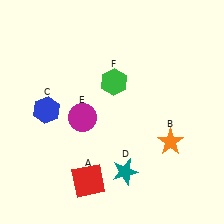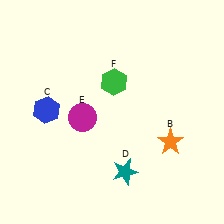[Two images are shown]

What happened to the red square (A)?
The red square (A) was removed in Image 2. It was in the bottom-left area of Image 1.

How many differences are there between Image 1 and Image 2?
There is 1 difference between the two images.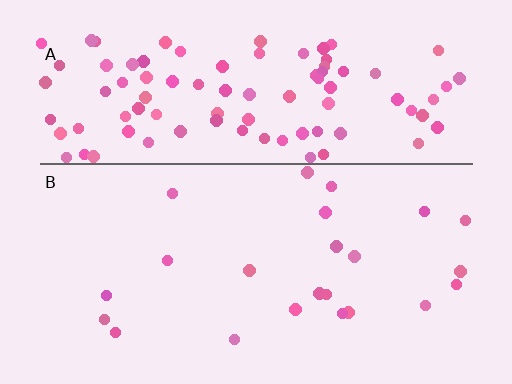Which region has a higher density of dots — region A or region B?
A (the top).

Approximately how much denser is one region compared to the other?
Approximately 4.4× — region A over region B.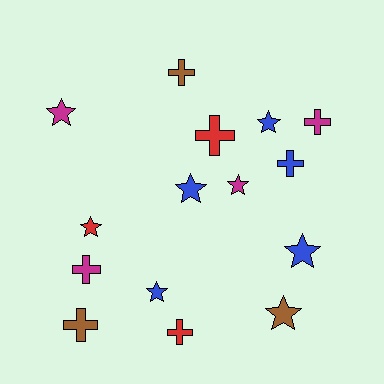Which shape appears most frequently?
Star, with 8 objects.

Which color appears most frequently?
Blue, with 5 objects.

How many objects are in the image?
There are 15 objects.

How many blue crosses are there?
There is 1 blue cross.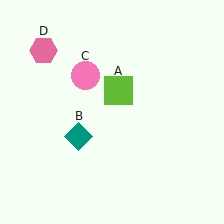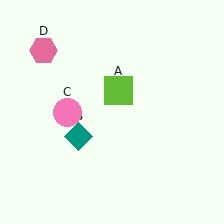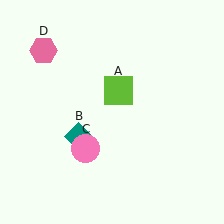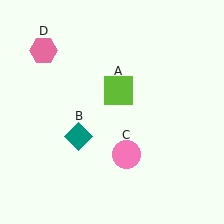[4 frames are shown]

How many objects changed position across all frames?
1 object changed position: pink circle (object C).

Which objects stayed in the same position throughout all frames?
Lime square (object A) and teal diamond (object B) and pink hexagon (object D) remained stationary.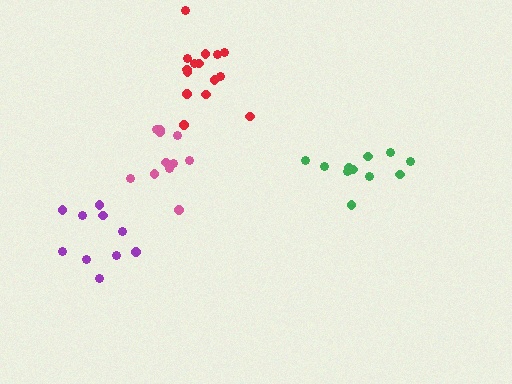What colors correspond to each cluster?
The clusters are colored: red, purple, green, pink.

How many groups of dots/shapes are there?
There are 4 groups.